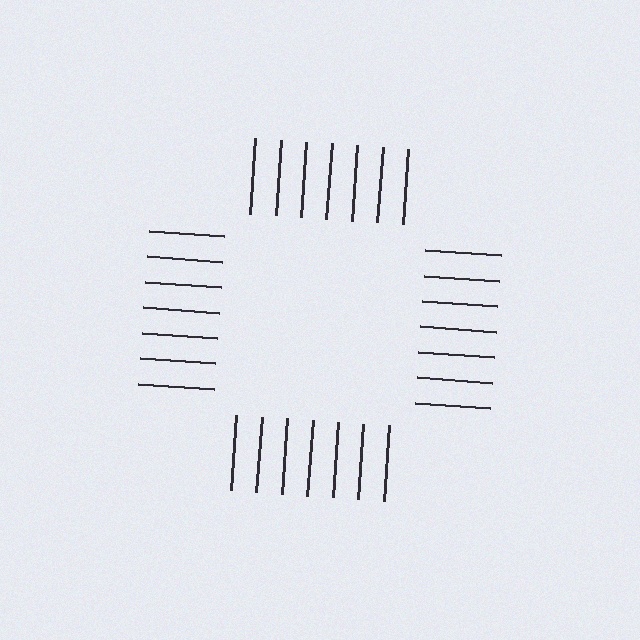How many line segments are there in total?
28 — 7 along each of the 4 edges.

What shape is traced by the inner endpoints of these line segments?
An illusory square — the line segments terminate on its edges but no continuous stroke is drawn.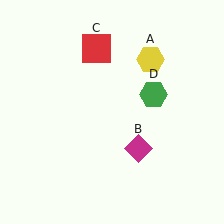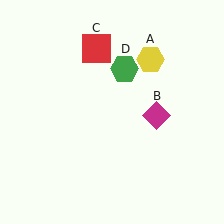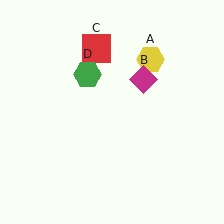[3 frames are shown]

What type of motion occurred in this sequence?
The magenta diamond (object B), green hexagon (object D) rotated counterclockwise around the center of the scene.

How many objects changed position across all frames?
2 objects changed position: magenta diamond (object B), green hexagon (object D).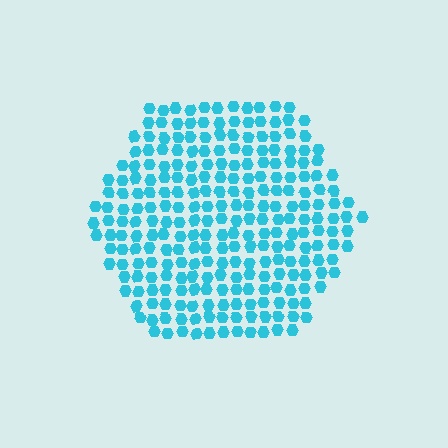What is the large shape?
The large shape is a hexagon.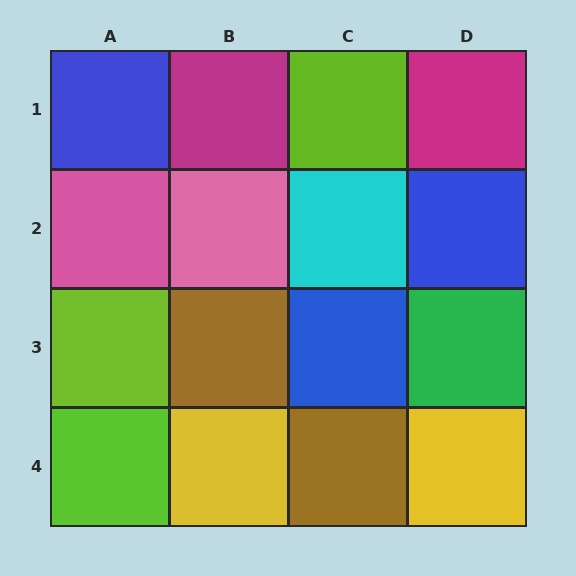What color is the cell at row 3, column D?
Green.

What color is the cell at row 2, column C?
Cyan.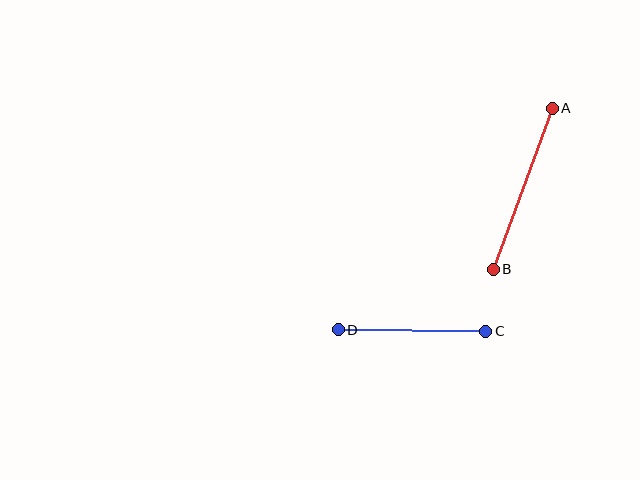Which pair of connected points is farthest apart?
Points A and B are farthest apart.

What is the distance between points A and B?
The distance is approximately 171 pixels.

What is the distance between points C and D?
The distance is approximately 147 pixels.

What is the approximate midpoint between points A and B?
The midpoint is at approximately (523, 189) pixels.